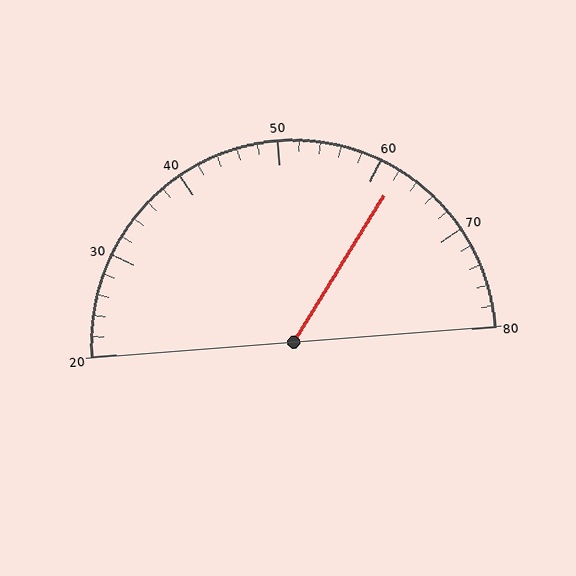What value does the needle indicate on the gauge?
The needle indicates approximately 62.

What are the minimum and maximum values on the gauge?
The gauge ranges from 20 to 80.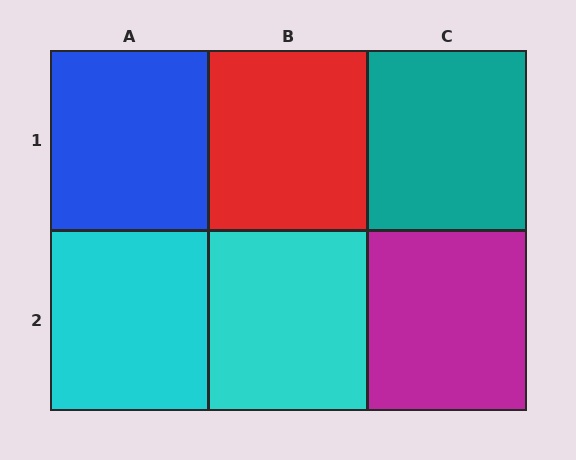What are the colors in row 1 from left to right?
Blue, red, teal.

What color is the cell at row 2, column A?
Cyan.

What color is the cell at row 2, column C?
Magenta.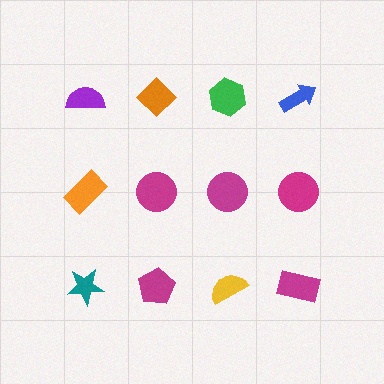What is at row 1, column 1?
A purple semicircle.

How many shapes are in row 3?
4 shapes.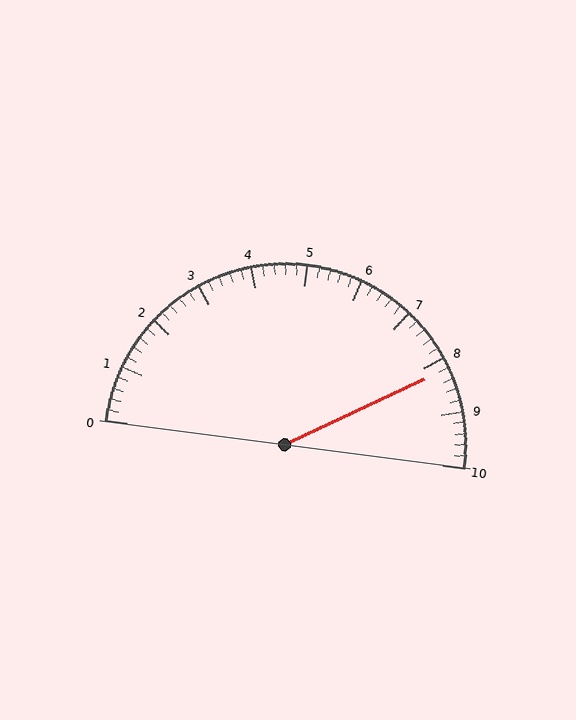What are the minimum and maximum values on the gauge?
The gauge ranges from 0 to 10.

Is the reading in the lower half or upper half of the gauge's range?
The reading is in the upper half of the range (0 to 10).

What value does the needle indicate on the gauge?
The needle indicates approximately 8.2.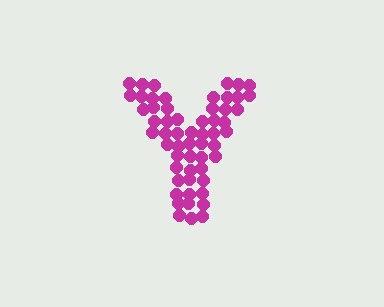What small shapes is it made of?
It is made of small circles.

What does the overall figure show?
The overall figure shows the letter Y.